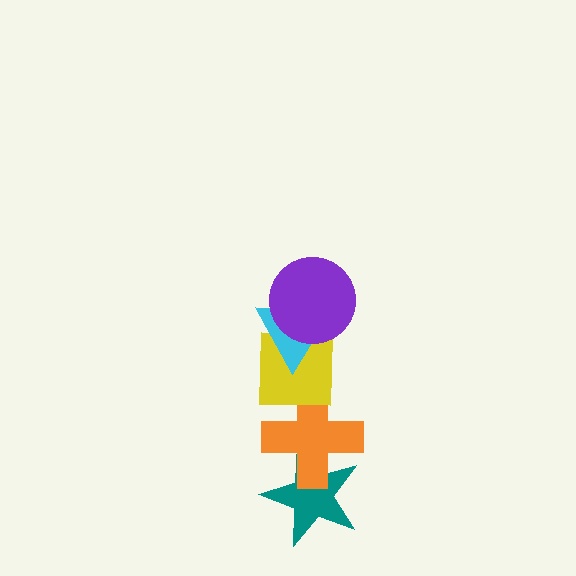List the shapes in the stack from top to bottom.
From top to bottom: the purple circle, the cyan triangle, the yellow square, the orange cross, the teal star.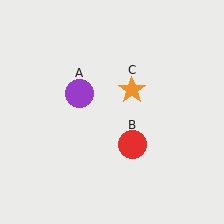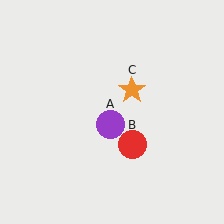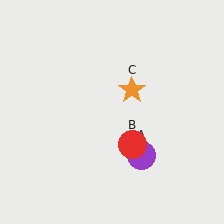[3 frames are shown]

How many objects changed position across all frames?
1 object changed position: purple circle (object A).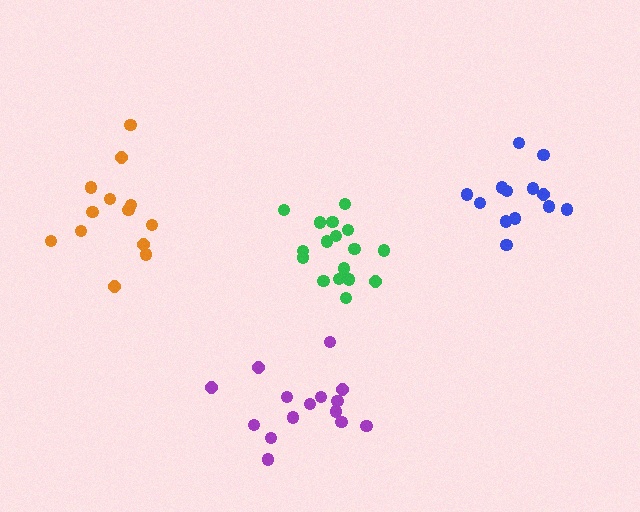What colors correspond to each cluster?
The clusters are colored: blue, green, purple, orange.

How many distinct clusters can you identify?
There are 4 distinct clusters.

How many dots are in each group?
Group 1: 13 dots, Group 2: 17 dots, Group 3: 15 dots, Group 4: 13 dots (58 total).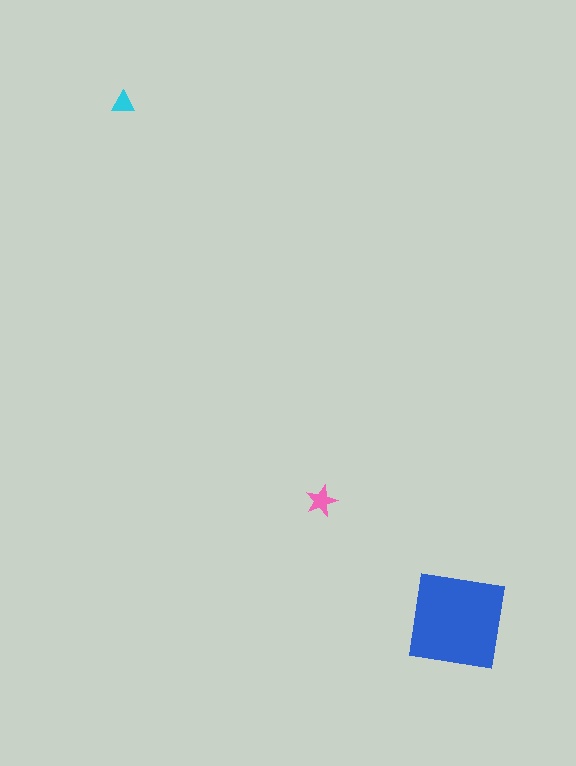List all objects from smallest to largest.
The cyan triangle, the pink star, the blue square.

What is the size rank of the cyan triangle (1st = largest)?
3rd.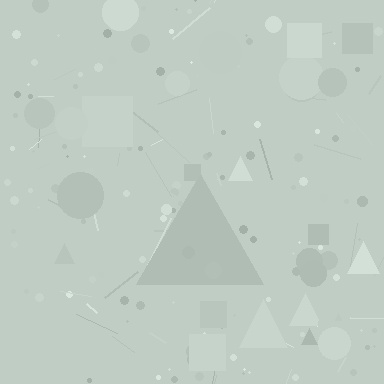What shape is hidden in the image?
A triangle is hidden in the image.